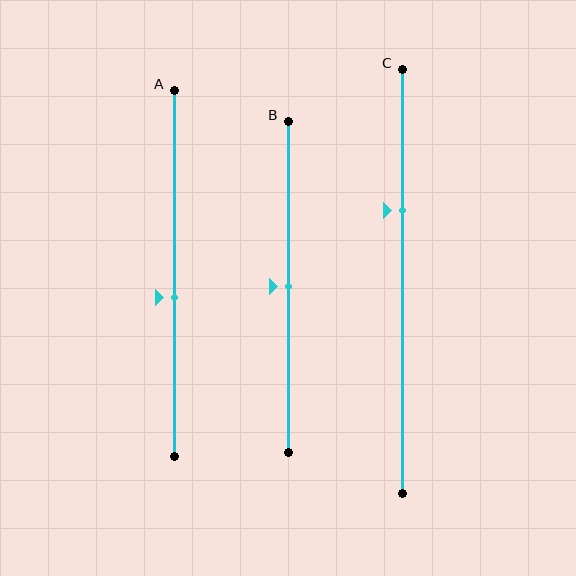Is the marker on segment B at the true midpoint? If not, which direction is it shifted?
Yes, the marker on segment B is at the true midpoint.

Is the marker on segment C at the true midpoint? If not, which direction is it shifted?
No, the marker on segment C is shifted upward by about 17% of the segment length.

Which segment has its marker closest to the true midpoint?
Segment B has its marker closest to the true midpoint.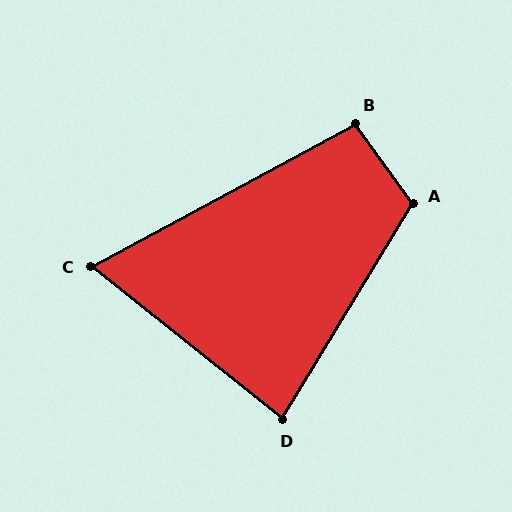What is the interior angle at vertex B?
Approximately 97 degrees (obtuse).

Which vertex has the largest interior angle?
A, at approximately 113 degrees.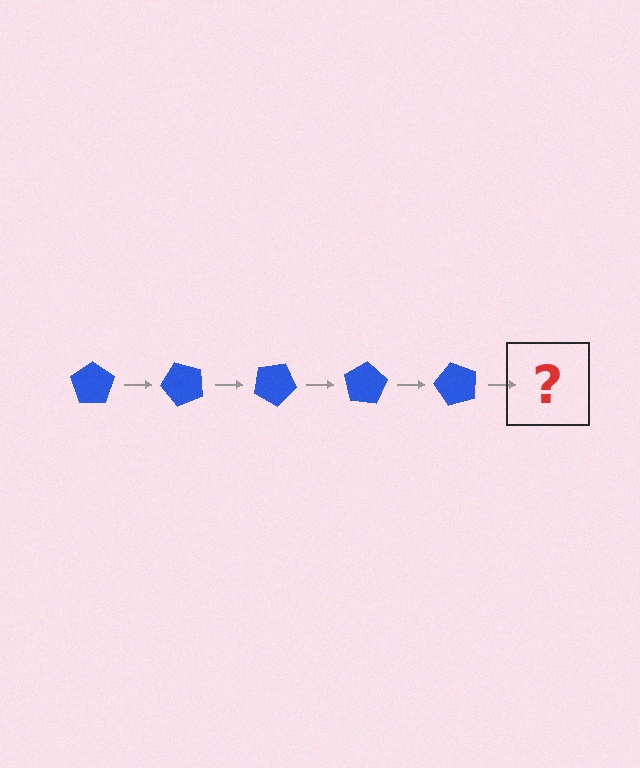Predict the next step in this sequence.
The next step is a blue pentagon rotated 250 degrees.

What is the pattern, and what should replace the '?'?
The pattern is that the pentagon rotates 50 degrees each step. The '?' should be a blue pentagon rotated 250 degrees.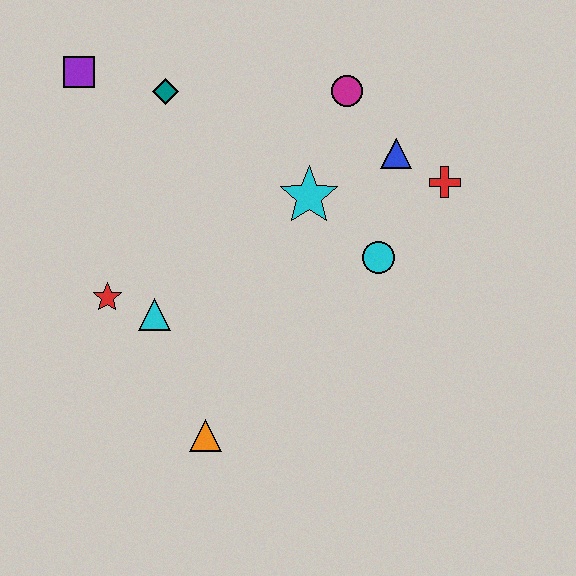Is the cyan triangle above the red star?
No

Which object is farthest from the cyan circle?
The purple square is farthest from the cyan circle.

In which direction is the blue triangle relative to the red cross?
The blue triangle is to the left of the red cross.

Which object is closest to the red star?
The cyan triangle is closest to the red star.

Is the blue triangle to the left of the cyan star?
No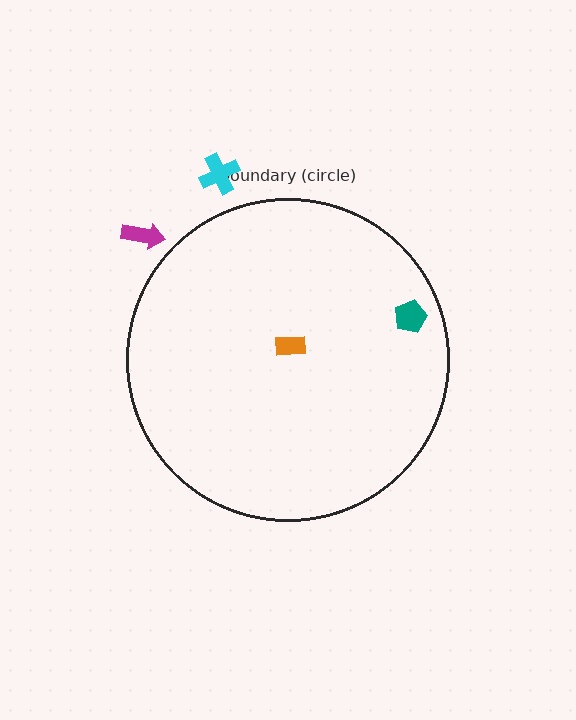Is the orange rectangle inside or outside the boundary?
Inside.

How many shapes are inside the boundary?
2 inside, 2 outside.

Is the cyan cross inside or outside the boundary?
Outside.